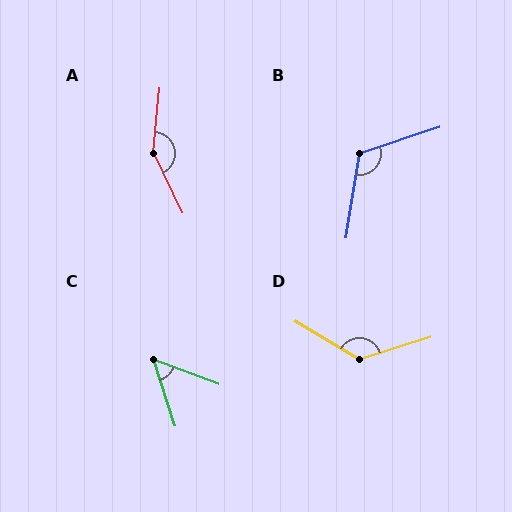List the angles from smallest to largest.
C (52°), B (117°), D (132°), A (148°).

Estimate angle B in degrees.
Approximately 117 degrees.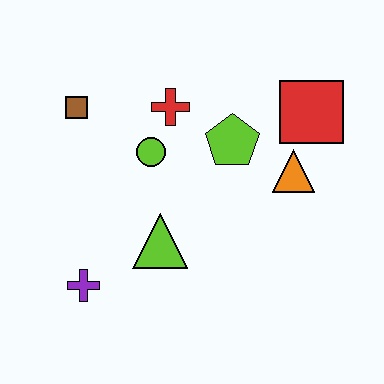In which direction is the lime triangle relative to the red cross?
The lime triangle is below the red cross.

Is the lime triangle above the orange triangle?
No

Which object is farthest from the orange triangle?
The purple cross is farthest from the orange triangle.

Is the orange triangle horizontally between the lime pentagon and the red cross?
No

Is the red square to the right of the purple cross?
Yes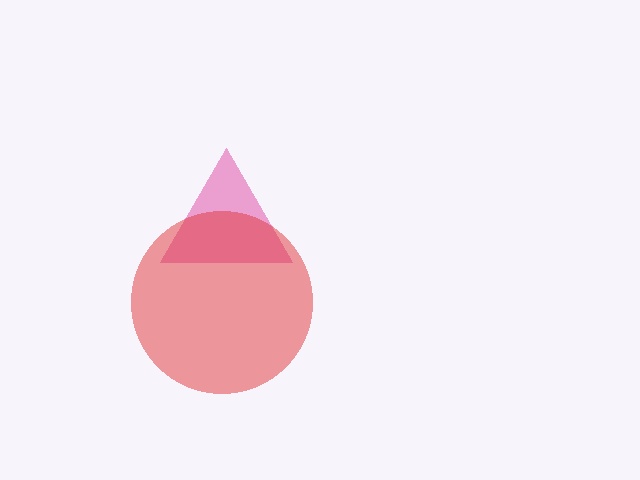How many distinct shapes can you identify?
There are 2 distinct shapes: a pink triangle, a red circle.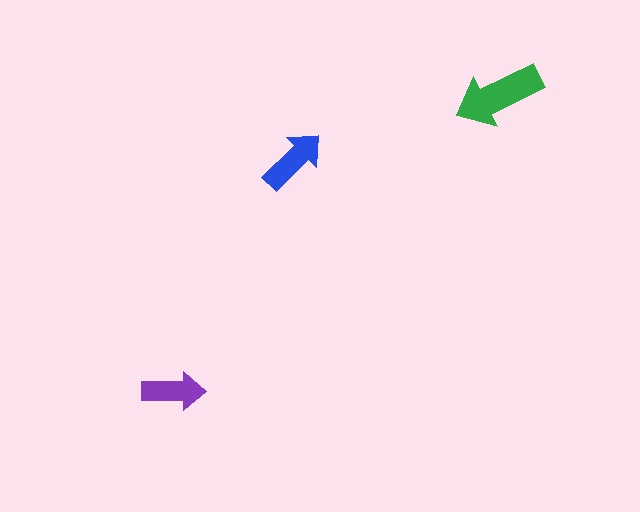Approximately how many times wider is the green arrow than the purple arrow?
About 1.5 times wider.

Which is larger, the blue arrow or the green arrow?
The green one.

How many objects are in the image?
There are 3 objects in the image.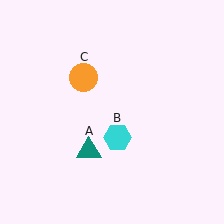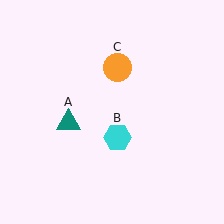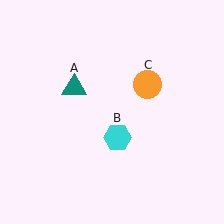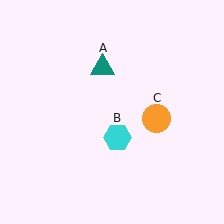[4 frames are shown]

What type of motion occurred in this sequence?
The teal triangle (object A), orange circle (object C) rotated clockwise around the center of the scene.